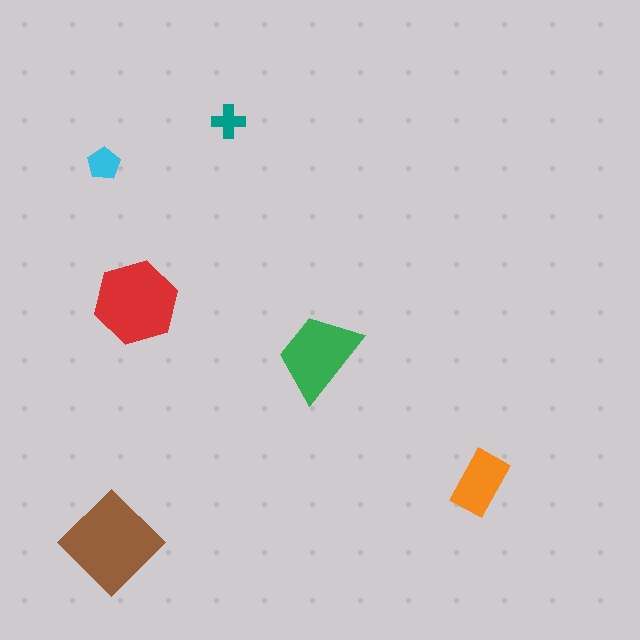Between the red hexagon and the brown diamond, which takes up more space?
The brown diamond.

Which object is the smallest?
The teal cross.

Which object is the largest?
The brown diamond.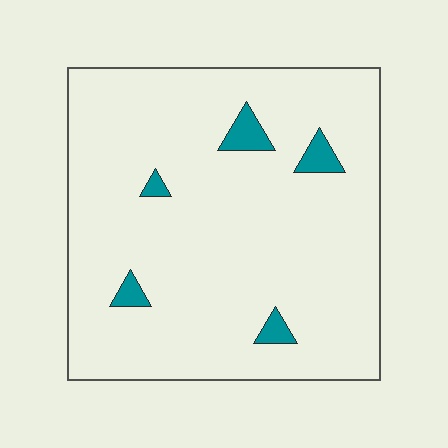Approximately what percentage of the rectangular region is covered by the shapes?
Approximately 5%.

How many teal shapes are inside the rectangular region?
5.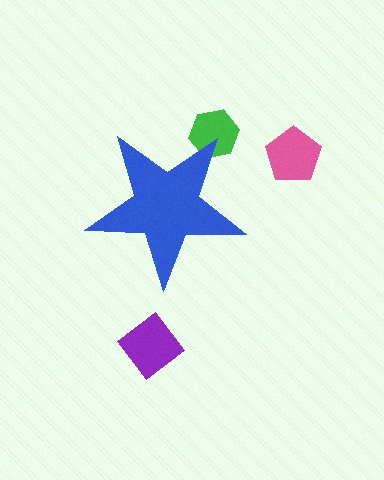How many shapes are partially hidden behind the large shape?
1 shape is partially hidden.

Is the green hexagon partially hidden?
Yes, the green hexagon is partially hidden behind the blue star.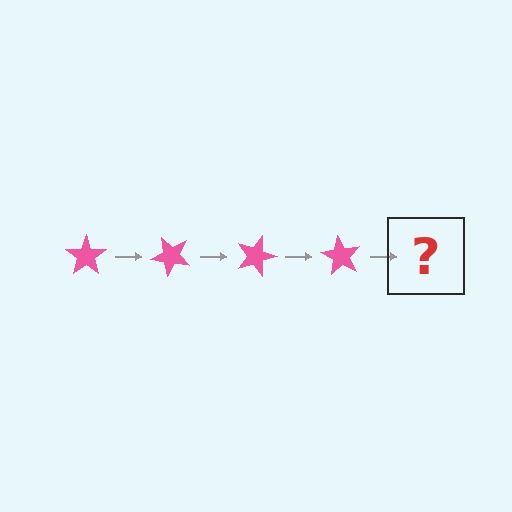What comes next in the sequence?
The next element should be a pink star rotated 180 degrees.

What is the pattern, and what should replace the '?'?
The pattern is that the star rotates 45 degrees each step. The '?' should be a pink star rotated 180 degrees.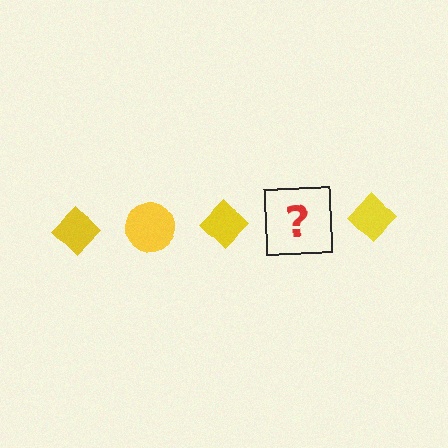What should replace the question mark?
The question mark should be replaced with a yellow circle.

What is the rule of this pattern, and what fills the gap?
The rule is that the pattern cycles through diamond, circle shapes in yellow. The gap should be filled with a yellow circle.